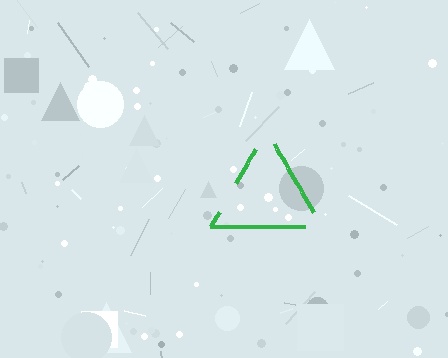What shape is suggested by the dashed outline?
The dashed outline suggests a triangle.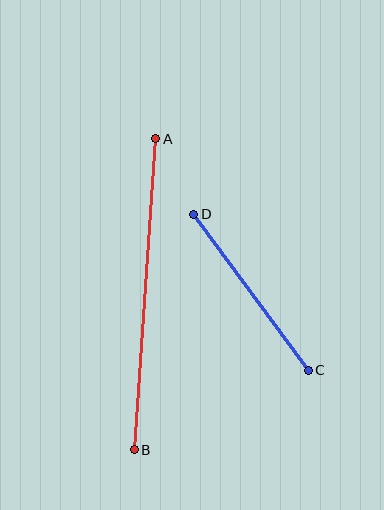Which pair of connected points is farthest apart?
Points A and B are farthest apart.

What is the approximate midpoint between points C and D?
The midpoint is at approximately (251, 292) pixels.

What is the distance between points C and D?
The distance is approximately 194 pixels.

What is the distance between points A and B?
The distance is approximately 312 pixels.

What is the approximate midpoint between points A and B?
The midpoint is at approximately (145, 294) pixels.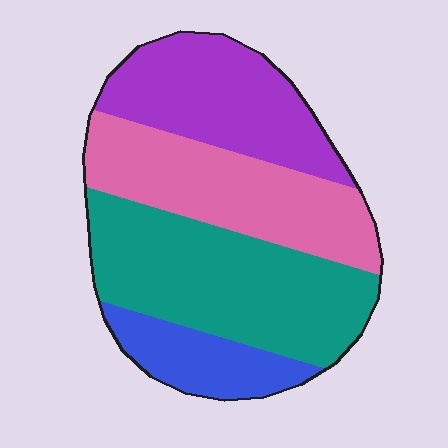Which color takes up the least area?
Blue, at roughly 15%.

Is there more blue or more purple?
Purple.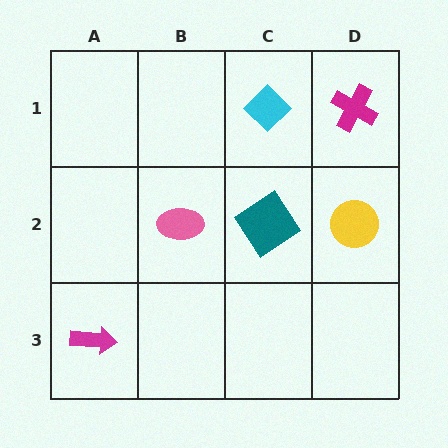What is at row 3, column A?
A magenta arrow.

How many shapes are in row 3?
1 shape.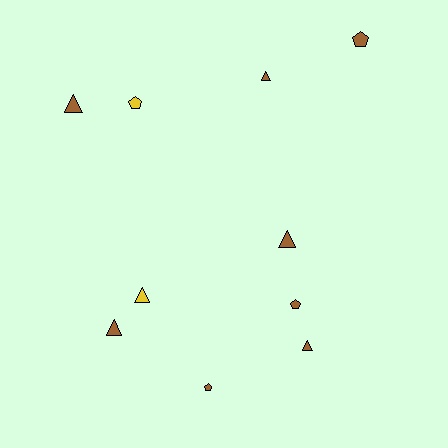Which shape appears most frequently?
Triangle, with 6 objects.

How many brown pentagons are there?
There are 3 brown pentagons.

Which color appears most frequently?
Brown, with 8 objects.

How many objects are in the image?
There are 10 objects.